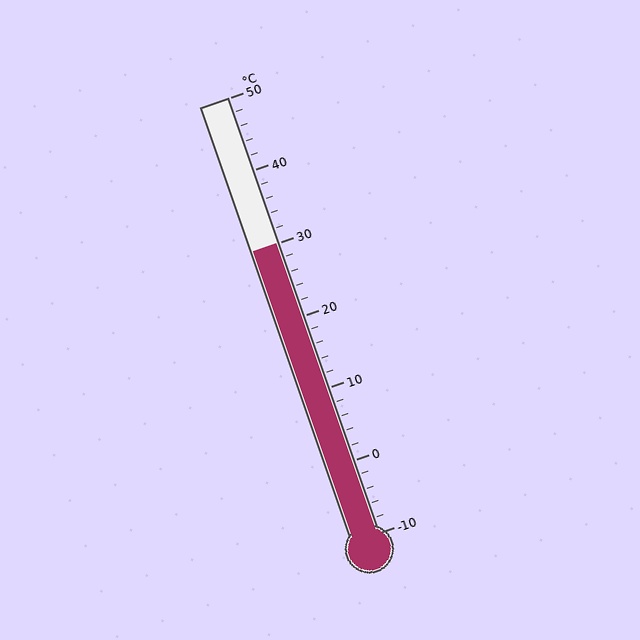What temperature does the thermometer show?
The thermometer shows approximately 30°C.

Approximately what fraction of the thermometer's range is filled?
The thermometer is filled to approximately 65% of its range.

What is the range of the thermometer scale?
The thermometer scale ranges from -10°C to 50°C.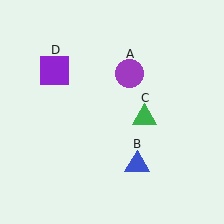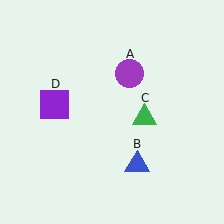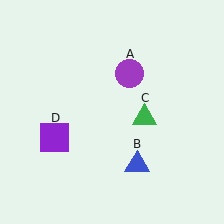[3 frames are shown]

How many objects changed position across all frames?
1 object changed position: purple square (object D).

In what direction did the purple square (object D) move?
The purple square (object D) moved down.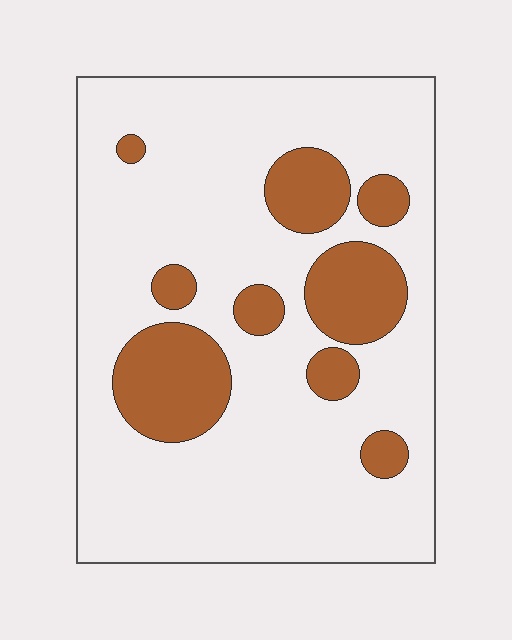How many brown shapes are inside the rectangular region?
9.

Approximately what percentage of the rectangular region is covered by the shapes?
Approximately 20%.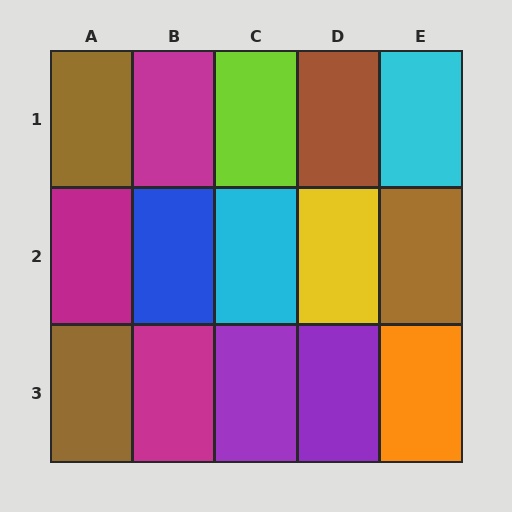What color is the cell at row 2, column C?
Cyan.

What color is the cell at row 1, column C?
Lime.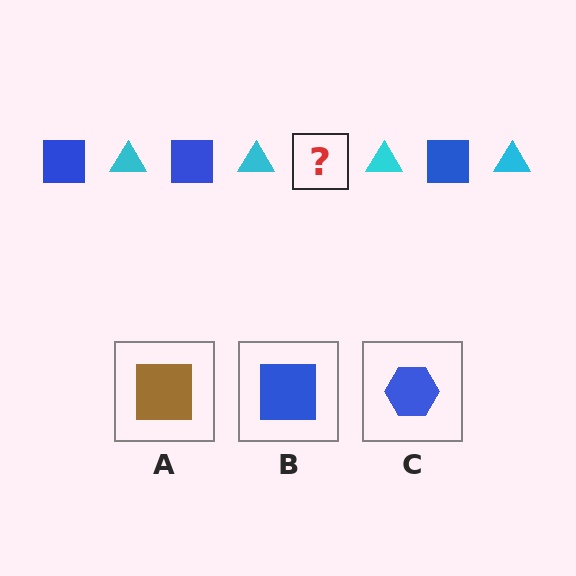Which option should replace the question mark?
Option B.